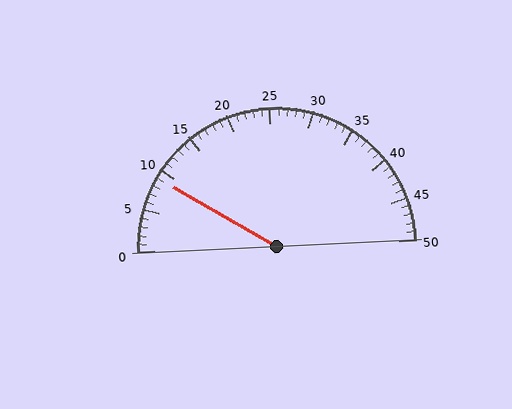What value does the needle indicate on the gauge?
The needle indicates approximately 9.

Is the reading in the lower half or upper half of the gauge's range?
The reading is in the lower half of the range (0 to 50).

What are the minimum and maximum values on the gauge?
The gauge ranges from 0 to 50.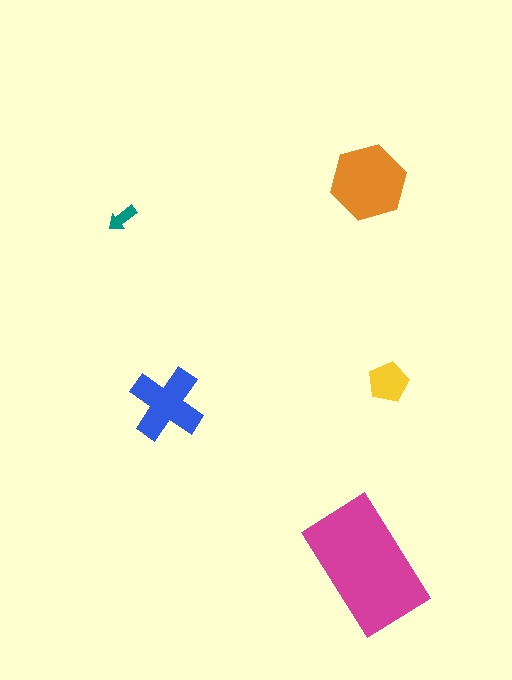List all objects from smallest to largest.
The teal arrow, the yellow pentagon, the blue cross, the orange hexagon, the magenta rectangle.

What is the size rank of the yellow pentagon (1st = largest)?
4th.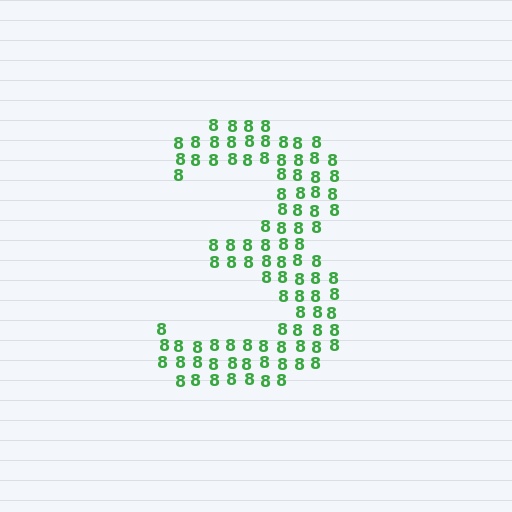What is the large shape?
The large shape is the digit 3.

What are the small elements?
The small elements are digit 8's.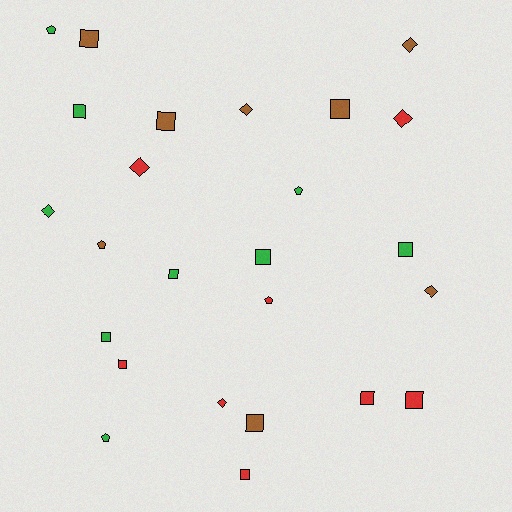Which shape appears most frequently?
Square, with 13 objects.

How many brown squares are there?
There are 4 brown squares.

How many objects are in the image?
There are 25 objects.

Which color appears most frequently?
Green, with 9 objects.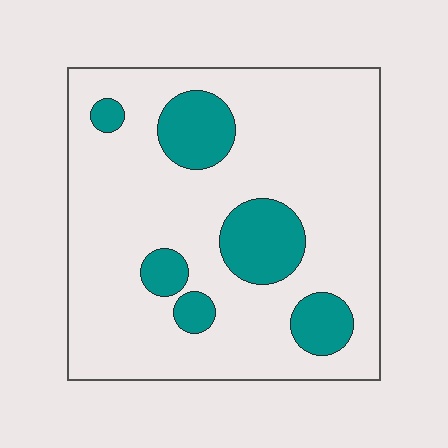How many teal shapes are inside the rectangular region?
6.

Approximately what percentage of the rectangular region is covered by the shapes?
Approximately 20%.